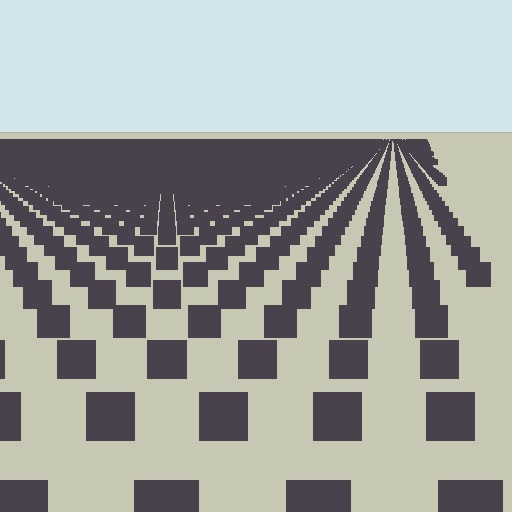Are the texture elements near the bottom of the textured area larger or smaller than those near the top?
Larger. Near the bottom, elements are closer to the viewer and appear at a bigger on-screen size.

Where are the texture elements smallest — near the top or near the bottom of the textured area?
Near the top.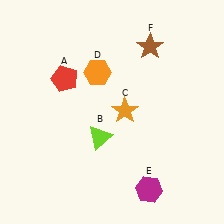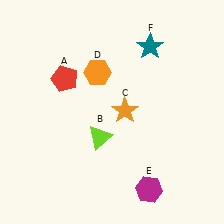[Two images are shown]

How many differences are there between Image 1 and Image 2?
There is 1 difference between the two images.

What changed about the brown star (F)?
In Image 1, F is brown. In Image 2, it changed to teal.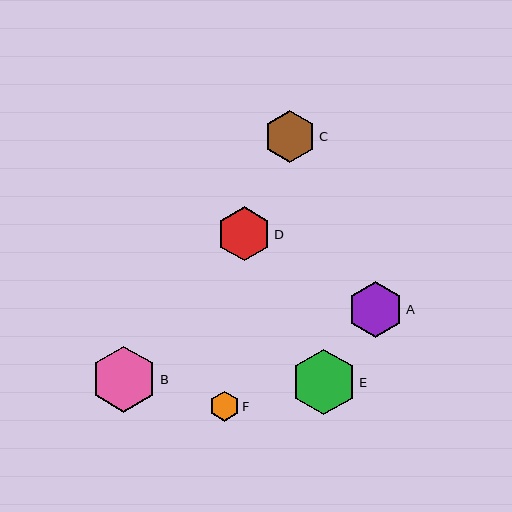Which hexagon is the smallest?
Hexagon F is the smallest with a size of approximately 30 pixels.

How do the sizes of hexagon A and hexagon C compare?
Hexagon A and hexagon C are approximately the same size.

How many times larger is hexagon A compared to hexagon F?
Hexagon A is approximately 1.9 times the size of hexagon F.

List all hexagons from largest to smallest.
From largest to smallest: B, E, A, D, C, F.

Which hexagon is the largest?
Hexagon B is the largest with a size of approximately 66 pixels.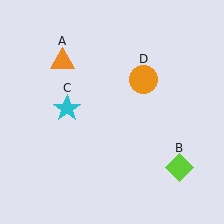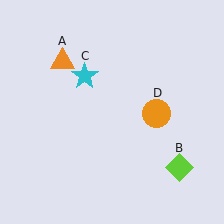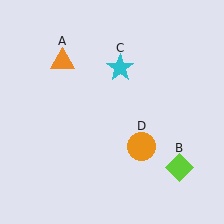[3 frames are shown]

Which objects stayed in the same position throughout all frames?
Orange triangle (object A) and lime diamond (object B) remained stationary.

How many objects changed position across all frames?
2 objects changed position: cyan star (object C), orange circle (object D).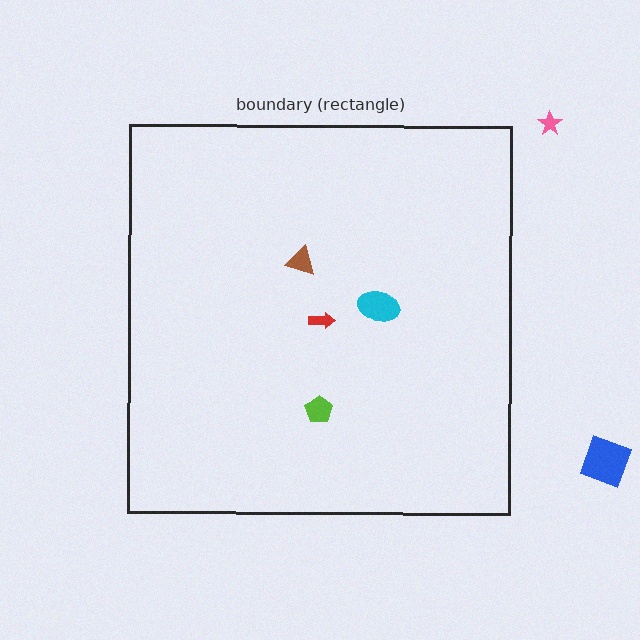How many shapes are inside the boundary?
4 inside, 2 outside.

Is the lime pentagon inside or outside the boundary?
Inside.